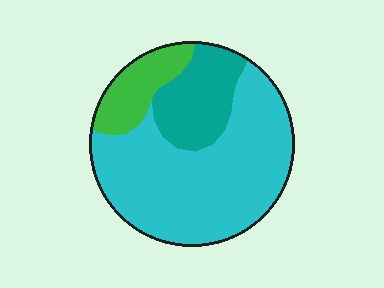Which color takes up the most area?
Cyan, at roughly 65%.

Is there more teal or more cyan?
Cyan.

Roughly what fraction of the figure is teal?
Teal covers about 20% of the figure.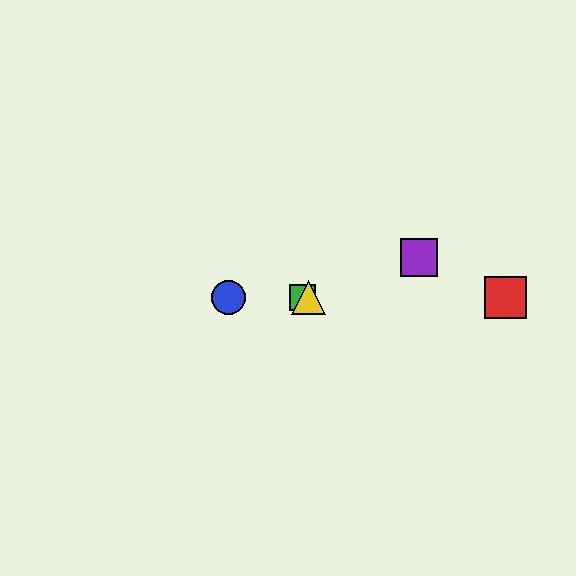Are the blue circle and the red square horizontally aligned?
Yes, both are at y≈298.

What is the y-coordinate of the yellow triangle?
The yellow triangle is at y≈298.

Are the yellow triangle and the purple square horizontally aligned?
No, the yellow triangle is at y≈298 and the purple square is at y≈257.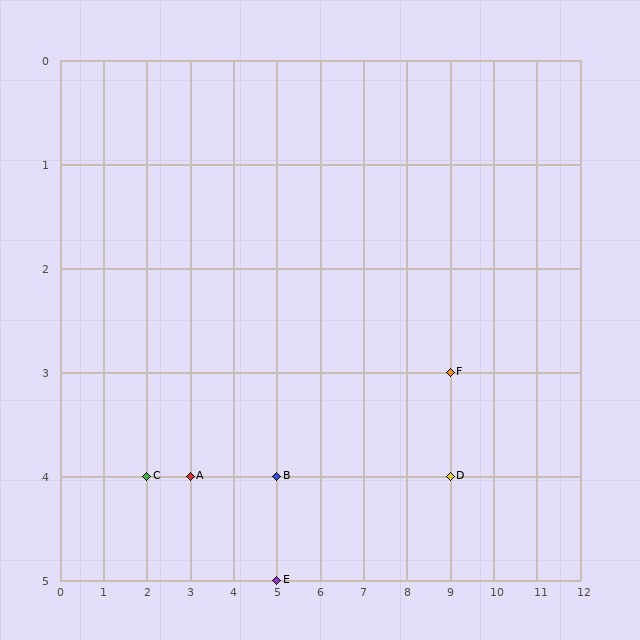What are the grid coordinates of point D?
Point D is at grid coordinates (9, 4).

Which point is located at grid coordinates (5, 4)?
Point B is at (5, 4).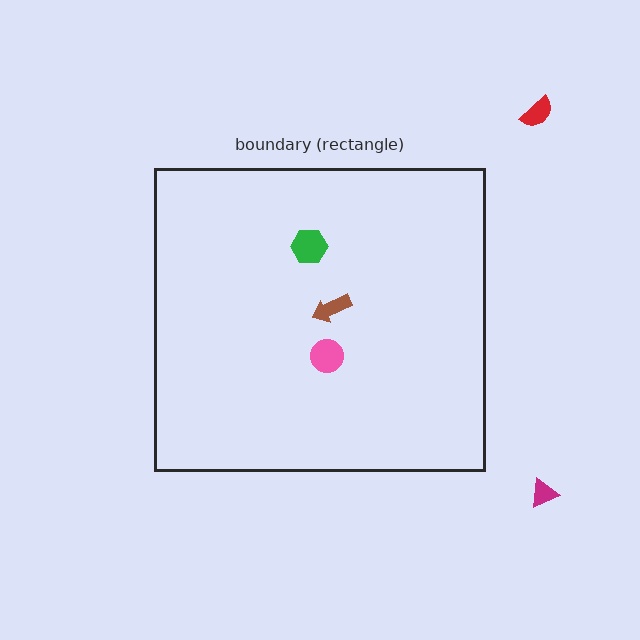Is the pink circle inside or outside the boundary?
Inside.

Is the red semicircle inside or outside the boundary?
Outside.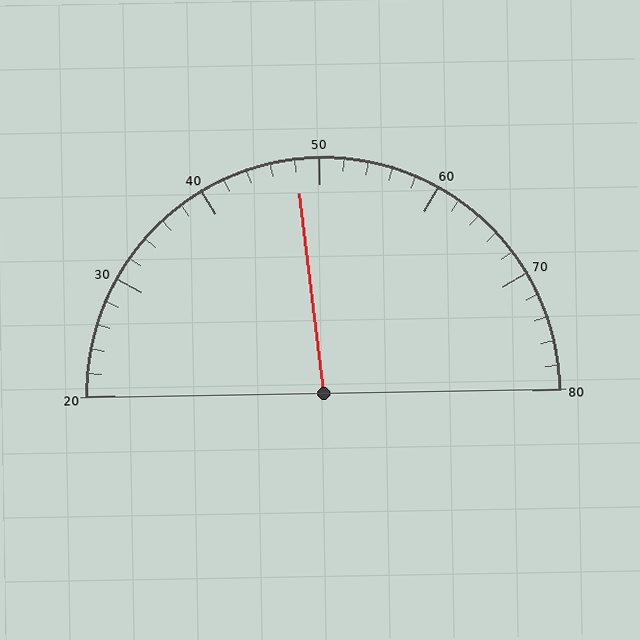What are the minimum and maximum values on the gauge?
The gauge ranges from 20 to 80.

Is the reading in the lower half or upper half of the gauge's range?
The reading is in the lower half of the range (20 to 80).